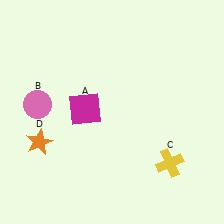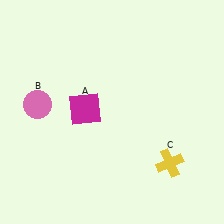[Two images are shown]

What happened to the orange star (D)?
The orange star (D) was removed in Image 2. It was in the bottom-left area of Image 1.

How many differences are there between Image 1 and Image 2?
There is 1 difference between the two images.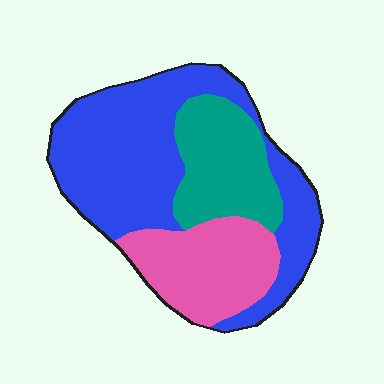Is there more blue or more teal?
Blue.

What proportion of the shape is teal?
Teal takes up about one quarter (1/4) of the shape.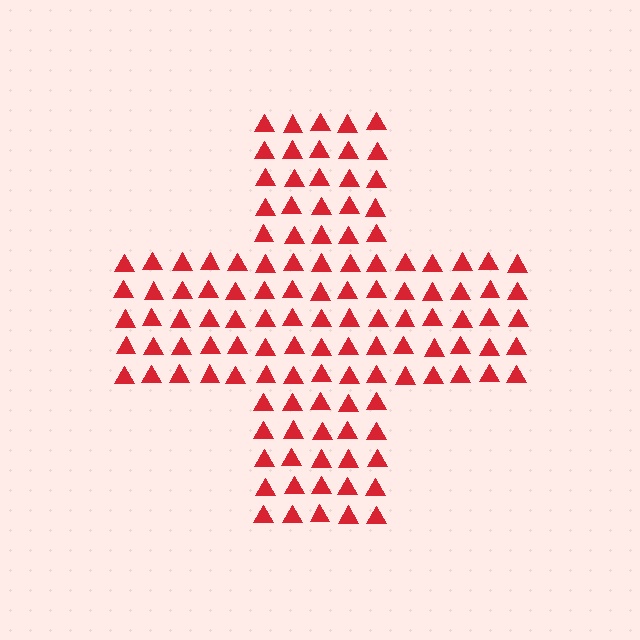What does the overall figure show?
The overall figure shows a cross.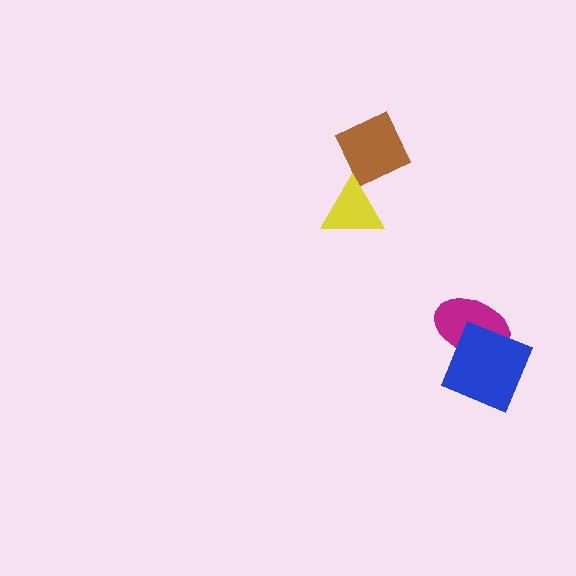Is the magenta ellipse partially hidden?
Yes, it is partially covered by another shape.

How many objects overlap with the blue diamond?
1 object overlaps with the blue diamond.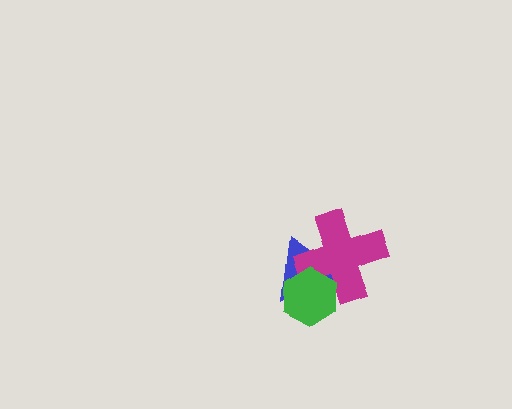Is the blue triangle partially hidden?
Yes, it is partially covered by another shape.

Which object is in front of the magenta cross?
The green hexagon is in front of the magenta cross.